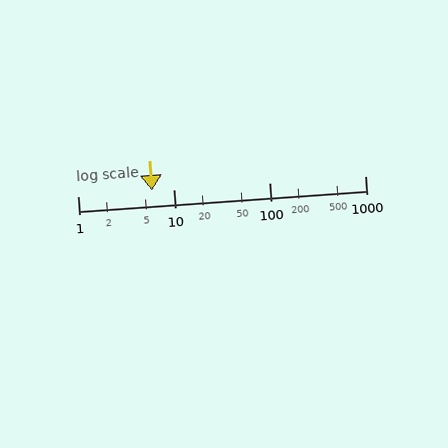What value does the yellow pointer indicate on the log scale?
The pointer indicates approximately 5.9.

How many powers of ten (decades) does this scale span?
The scale spans 3 decades, from 1 to 1000.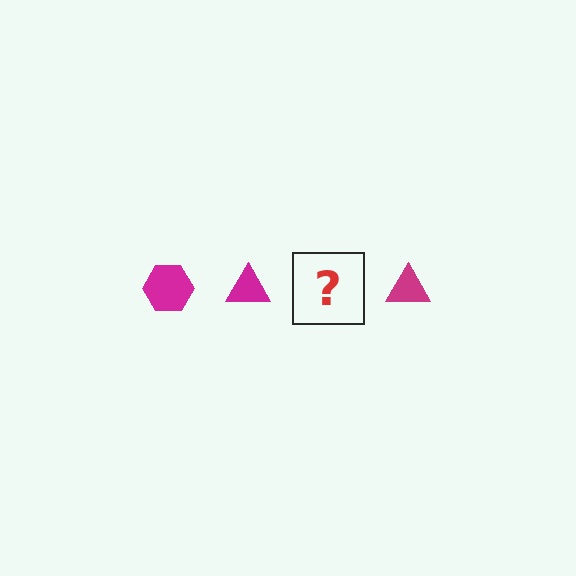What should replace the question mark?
The question mark should be replaced with a magenta hexagon.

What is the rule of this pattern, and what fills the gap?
The rule is that the pattern cycles through hexagon, triangle shapes in magenta. The gap should be filled with a magenta hexagon.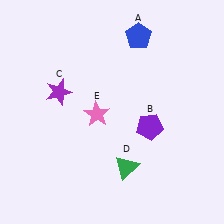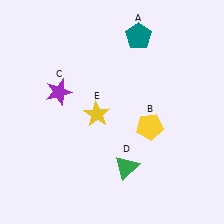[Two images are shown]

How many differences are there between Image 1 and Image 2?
There are 3 differences between the two images.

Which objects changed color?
A changed from blue to teal. B changed from purple to yellow. E changed from pink to yellow.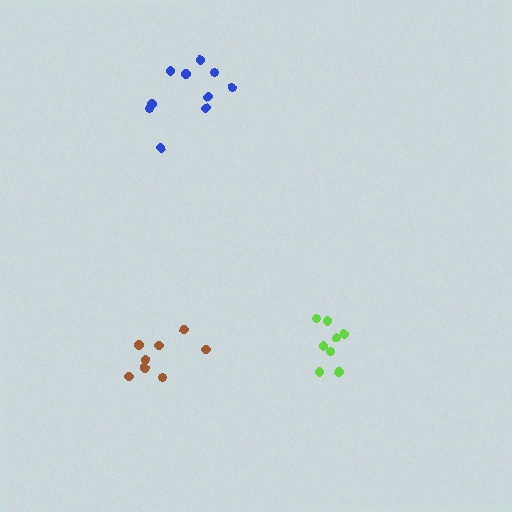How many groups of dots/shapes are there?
There are 3 groups.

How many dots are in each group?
Group 1: 10 dots, Group 2: 8 dots, Group 3: 8 dots (26 total).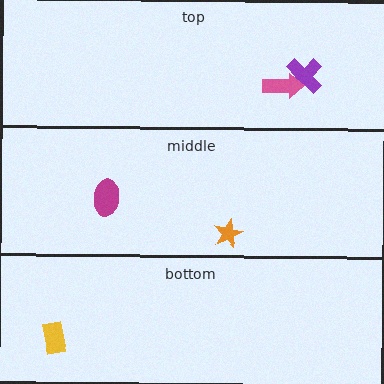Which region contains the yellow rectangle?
The bottom region.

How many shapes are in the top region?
2.